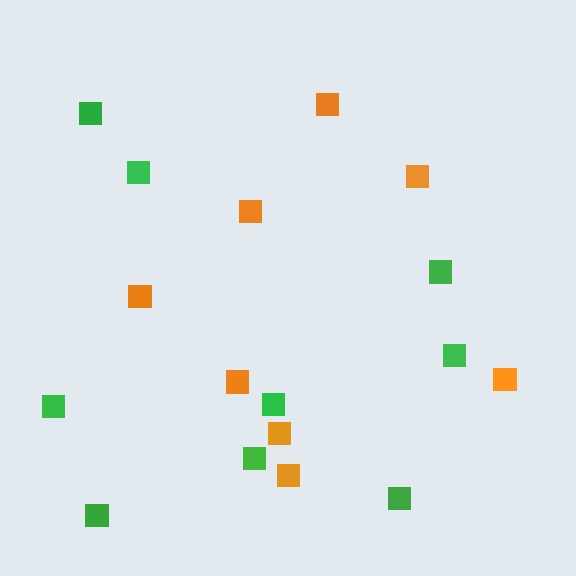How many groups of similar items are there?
There are 2 groups: one group of orange squares (8) and one group of green squares (9).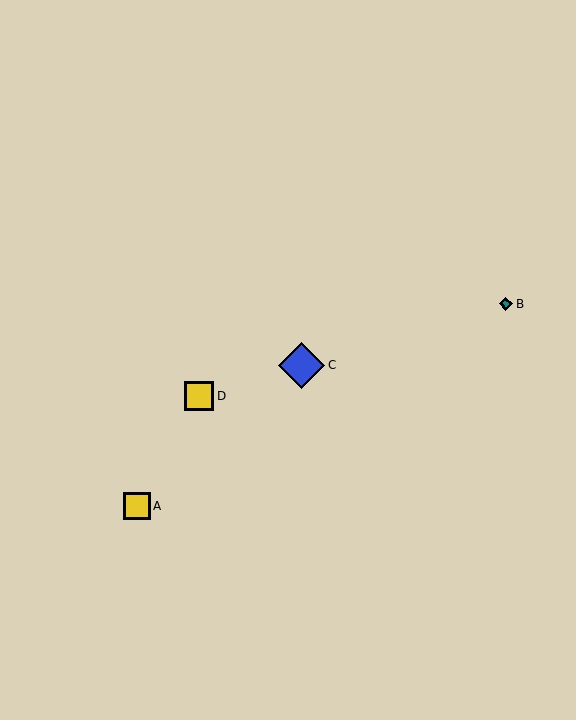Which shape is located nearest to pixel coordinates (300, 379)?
The blue diamond (labeled C) at (302, 365) is nearest to that location.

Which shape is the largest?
The blue diamond (labeled C) is the largest.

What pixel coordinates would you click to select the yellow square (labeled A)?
Click at (137, 506) to select the yellow square A.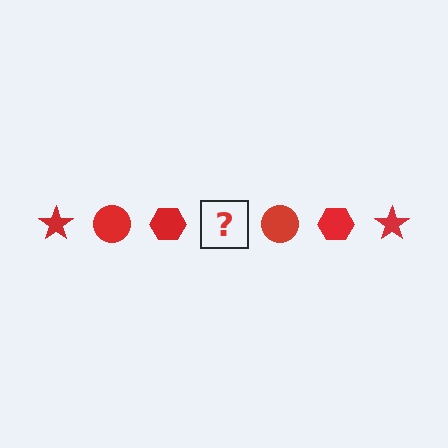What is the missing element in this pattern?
The missing element is a red star.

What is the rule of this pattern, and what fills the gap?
The rule is that the pattern cycles through star, circle, hexagon shapes in red. The gap should be filled with a red star.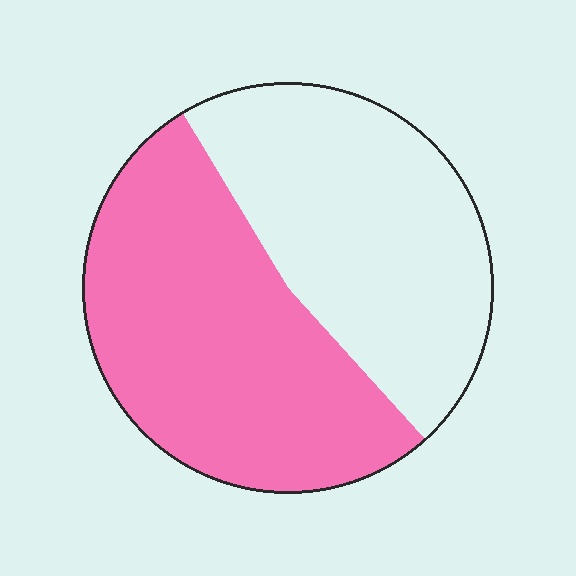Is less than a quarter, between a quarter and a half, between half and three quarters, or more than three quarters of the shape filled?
Between half and three quarters.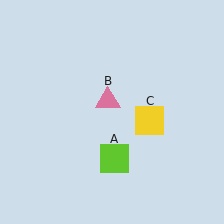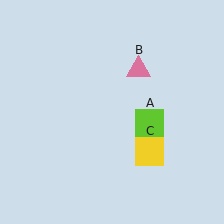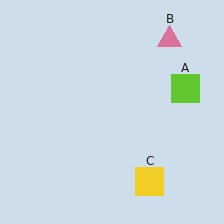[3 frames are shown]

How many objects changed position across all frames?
3 objects changed position: lime square (object A), pink triangle (object B), yellow square (object C).